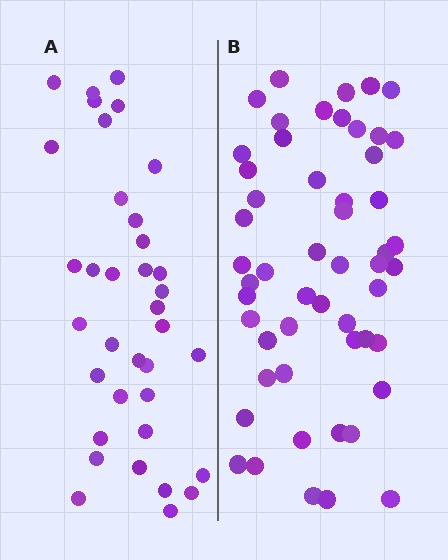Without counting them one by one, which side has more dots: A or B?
Region B (the right region) has more dots.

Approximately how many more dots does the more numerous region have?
Region B has approximately 15 more dots than region A.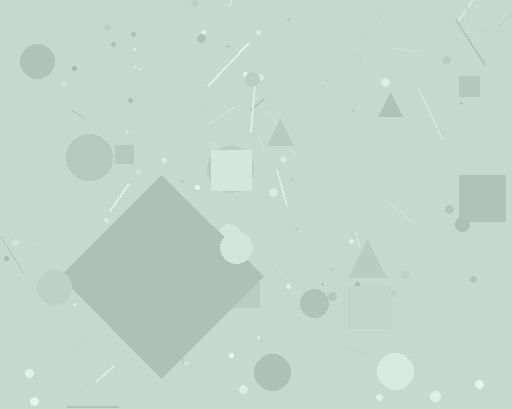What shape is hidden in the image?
A diamond is hidden in the image.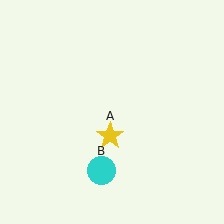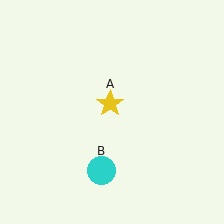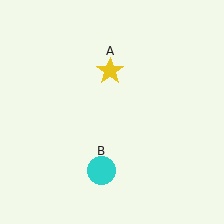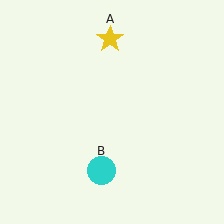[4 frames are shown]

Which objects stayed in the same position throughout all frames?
Cyan circle (object B) remained stationary.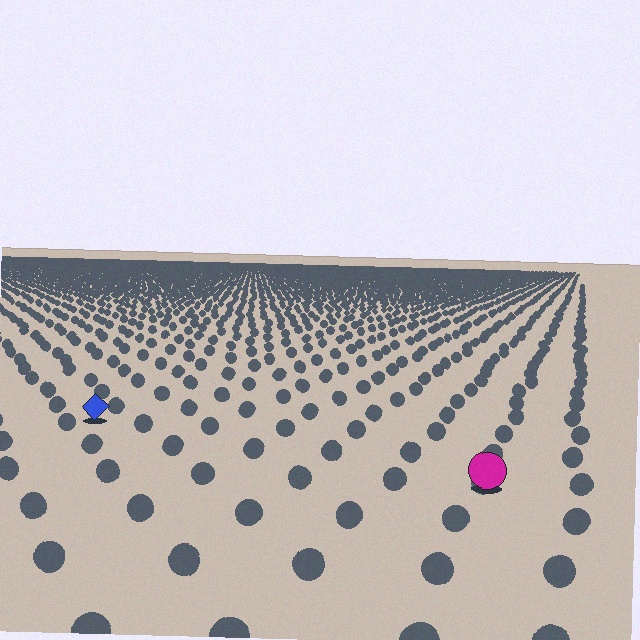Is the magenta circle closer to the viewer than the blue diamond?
Yes. The magenta circle is closer — you can tell from the texture gradient: the ground texture is coarser near it.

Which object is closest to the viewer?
The magenta circle is closest. The texture marks near it are larger and more spread out.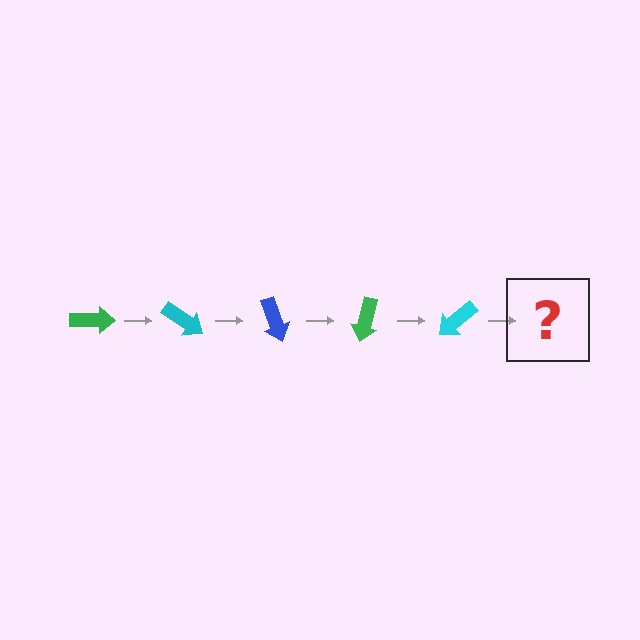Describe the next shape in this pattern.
It should be a blue arrow, rotated 175 degrees from the start.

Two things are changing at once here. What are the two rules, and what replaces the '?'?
The two rules are that it rotates 35 degrees each step and the color cycles through green, cyan, and blue. The '?' should be a blue arrow, rotated 175 degrees from the start.